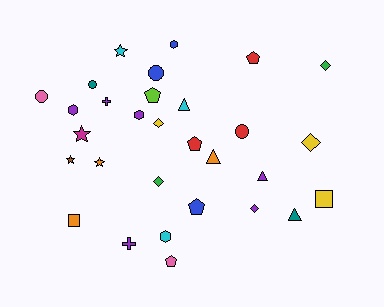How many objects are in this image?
There are 30 objects.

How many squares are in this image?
There are 2 squares.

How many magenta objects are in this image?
There is 1 magenta object.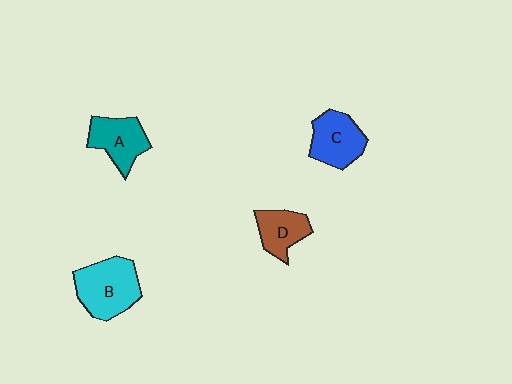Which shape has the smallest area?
Shape D (brown).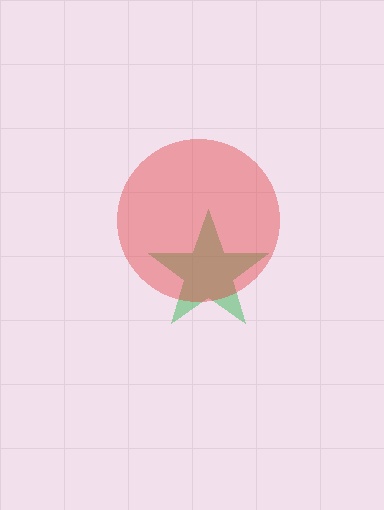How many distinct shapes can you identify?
There are 2 distinct shapes: a green star, a red circle.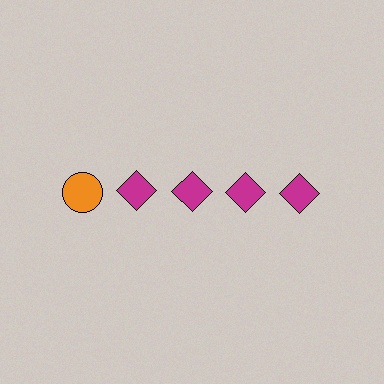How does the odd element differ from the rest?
It differs in both color (orange instead of magenta) and shape (circle instead of diamond).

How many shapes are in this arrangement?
There are 5 shapes arranged in a grid pattern.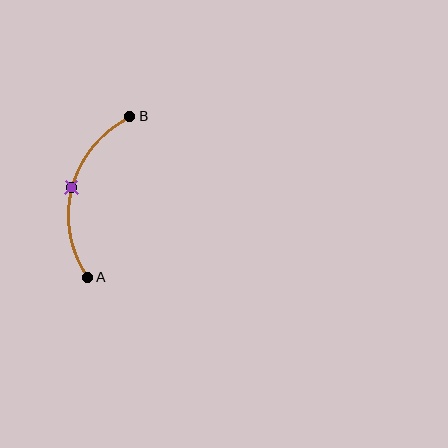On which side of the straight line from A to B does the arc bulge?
The arc bulges to the left of the straight line connecting A and B.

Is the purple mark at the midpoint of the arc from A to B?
Yes. The purple mark lies on the arc at equal arc-length from both A and B — it is the arc midpoint.